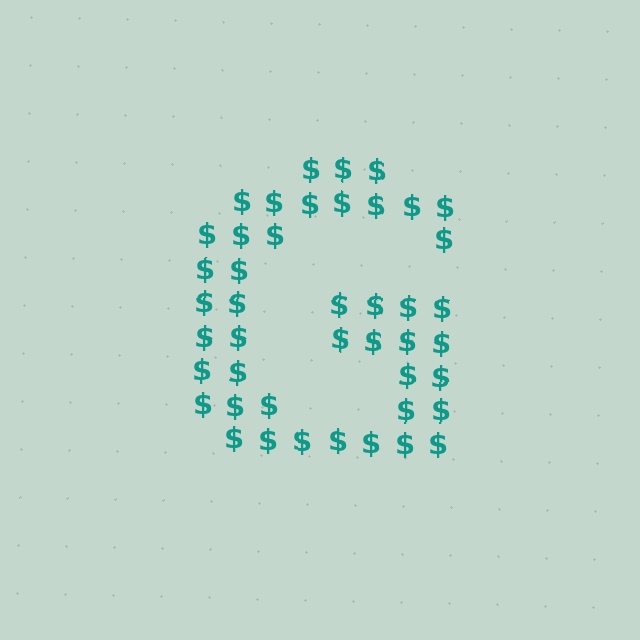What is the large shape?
The large shape is the letter G.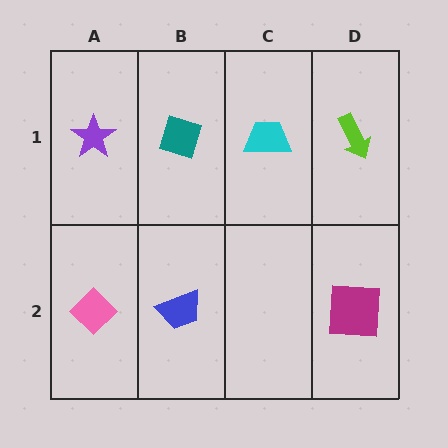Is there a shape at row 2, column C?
No, that cell is empty.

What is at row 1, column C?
A cyan trapezoid.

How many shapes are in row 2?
3 shapes.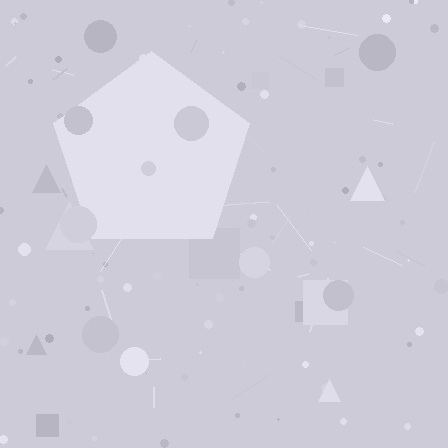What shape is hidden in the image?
A pentagon is hidden in the image.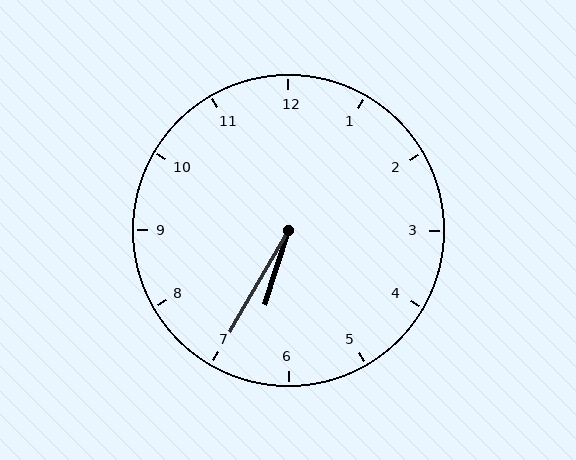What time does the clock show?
6:35.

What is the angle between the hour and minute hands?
Approximately 12 degrees.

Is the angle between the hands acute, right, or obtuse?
It is acute.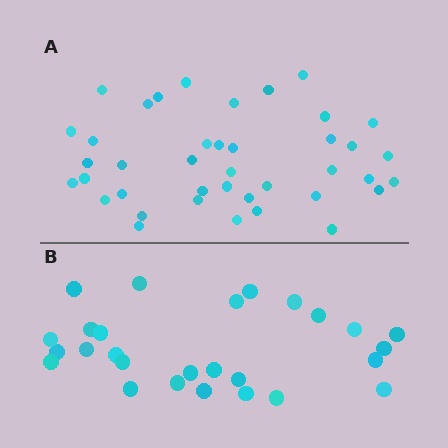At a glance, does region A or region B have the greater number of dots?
Region A (the top region) has more dots.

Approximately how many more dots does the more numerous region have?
Region A has approximately 15 more dots than region B.